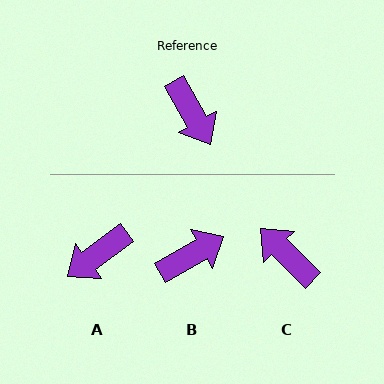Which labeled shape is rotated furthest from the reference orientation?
C, about 164 degrees away.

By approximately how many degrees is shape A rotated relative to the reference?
Approximately 83 degrees clockwise.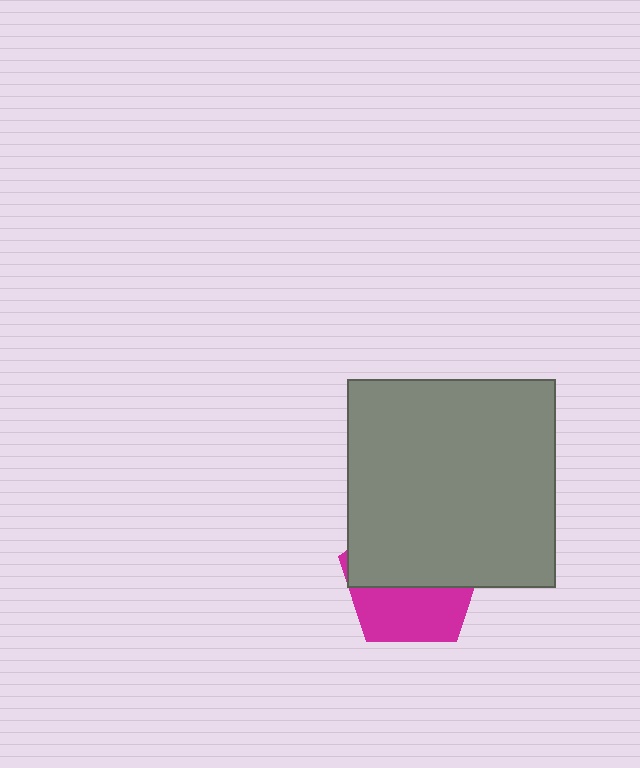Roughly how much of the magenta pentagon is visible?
A small part of it is visible (roughly 43%).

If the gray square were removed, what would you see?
You would see the complete magenta pentagon.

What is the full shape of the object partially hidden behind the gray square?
The partially hidden object is a magenta pentagon.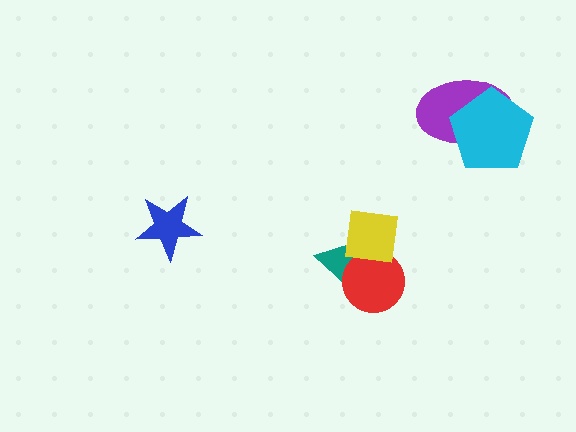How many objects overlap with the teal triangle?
2 objects overlap with the teal triangle.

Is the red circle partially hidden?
Yes, it is partially covered by another shape.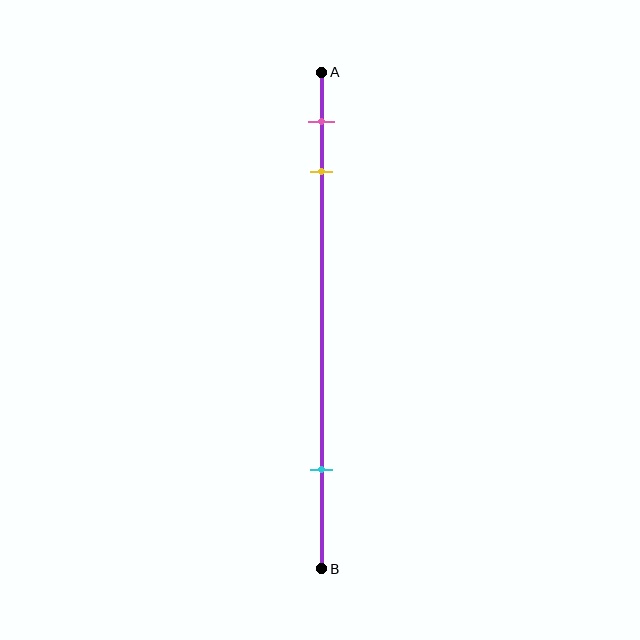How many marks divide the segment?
There are 3 marks dividing the segment.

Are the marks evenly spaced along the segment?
No, the marks are not evenly spaced.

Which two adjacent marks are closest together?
The pink and yellow marks are the closest adjacent pair.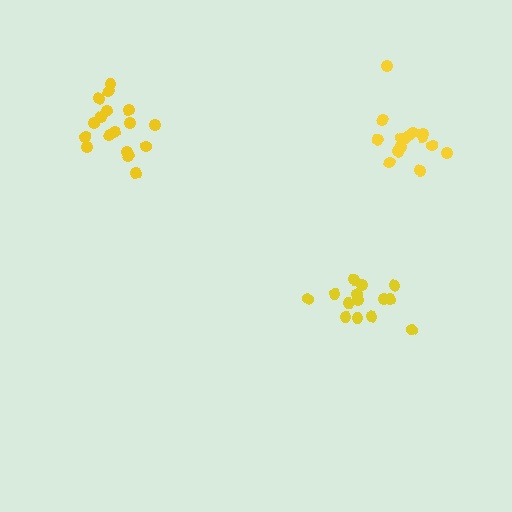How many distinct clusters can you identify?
There are 3 distinct clusters.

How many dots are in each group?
Group 1: 17 dots, Group 2: 14 dots, Group 3: 15 dots (46 total).